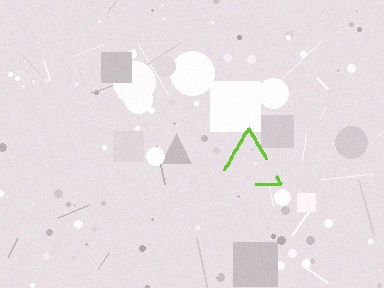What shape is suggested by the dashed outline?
The dashed outline suggests a triangle.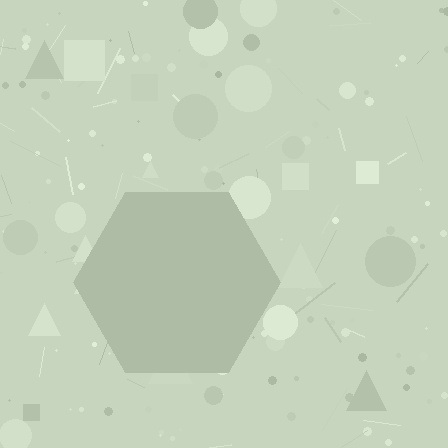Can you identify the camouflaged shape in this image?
The camouflaged shape is a hexagon.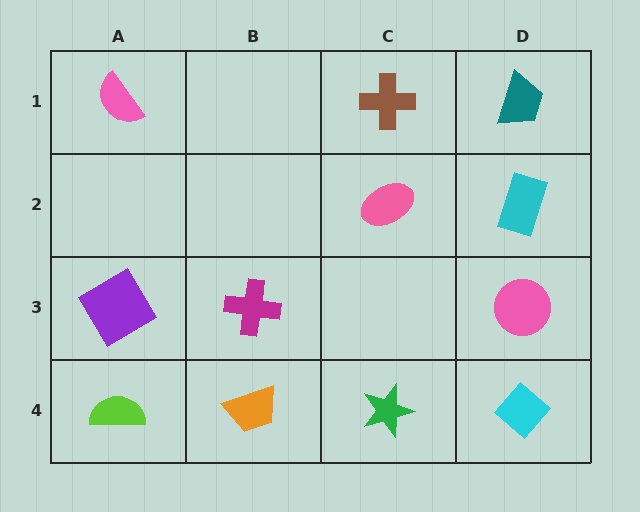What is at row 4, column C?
A green star.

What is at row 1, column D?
A teal trapezoid.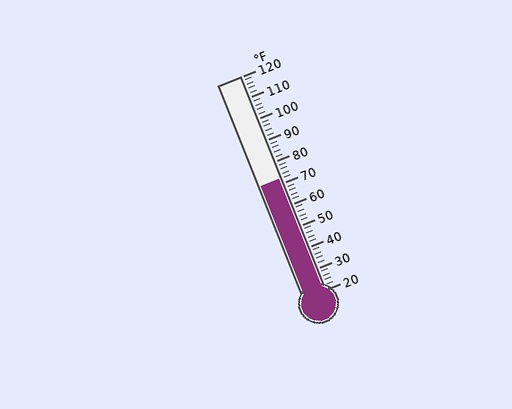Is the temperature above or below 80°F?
The temperature is below 80°F.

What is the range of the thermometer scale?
The thermometer scale ranges from 20°F to 120°F.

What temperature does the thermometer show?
The thermometer shows approximately 72°F.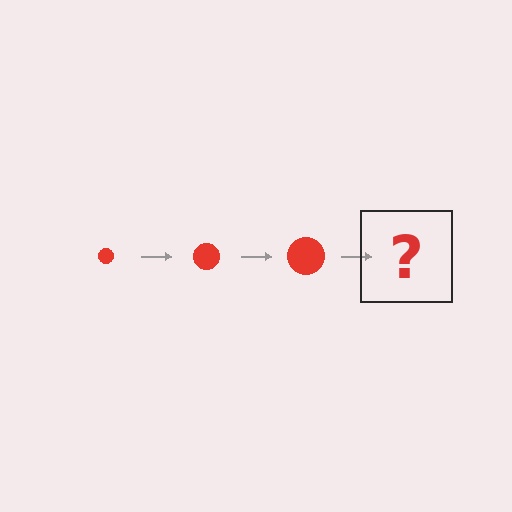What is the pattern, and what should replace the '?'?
The pattern is that the circle gets progressively larger each step. The '?' should be a red circle, larger than the previous one.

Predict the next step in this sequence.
The next step is a red circle, larger than the previous one.